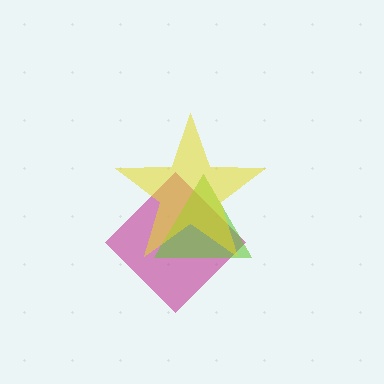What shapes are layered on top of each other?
The layered shapes are: a magenta diamond, a lime triangle, a yellow star.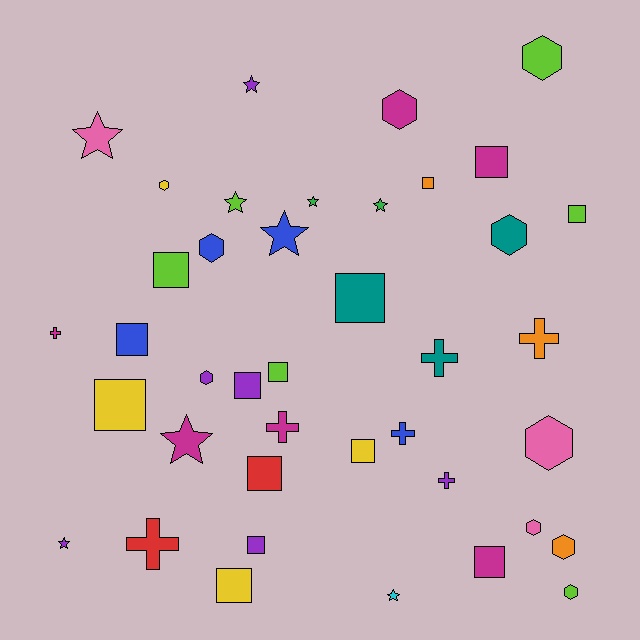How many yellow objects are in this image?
There are 4 yellow objects.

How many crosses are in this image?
There are 7 crosses.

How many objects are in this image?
There are 40 objects.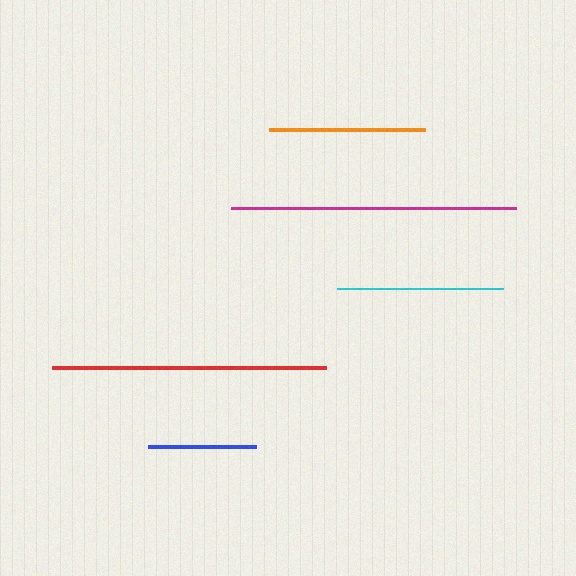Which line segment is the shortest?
The blue line is the shortest at approximately 108 pixels.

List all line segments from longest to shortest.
From longest to shortest: magenta, red, cyan, orange, blue.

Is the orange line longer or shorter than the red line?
The red line is longer than the orange line.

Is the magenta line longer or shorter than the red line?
The magenta line is longer than the red line.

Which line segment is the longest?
The magenta line is the longest at approximately 285 pixels.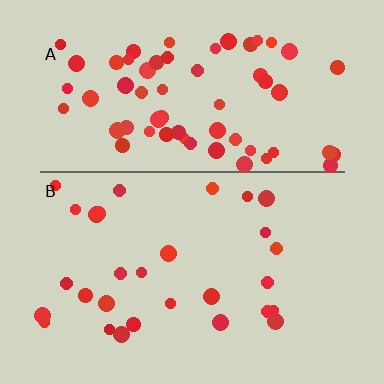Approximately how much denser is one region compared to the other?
Approximately 2.1× — region A over region B.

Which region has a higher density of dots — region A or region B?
A (the top).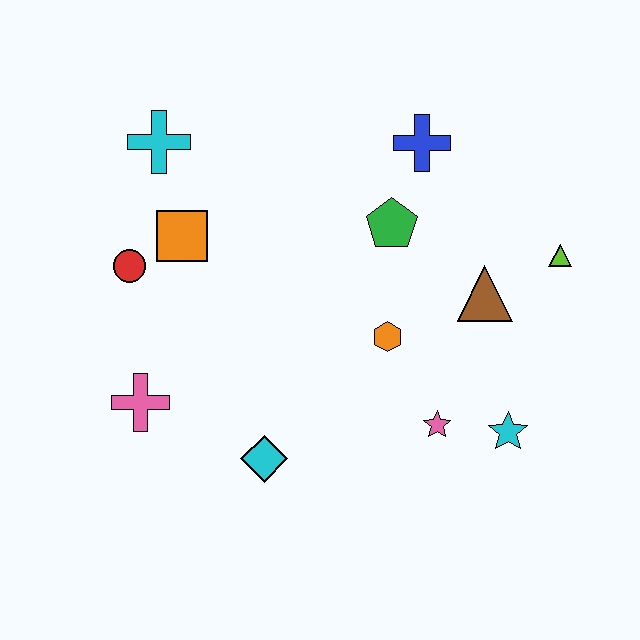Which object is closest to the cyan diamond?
The pink cross is closest to the cyan diamond.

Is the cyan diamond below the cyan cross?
Yes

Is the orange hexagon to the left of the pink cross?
No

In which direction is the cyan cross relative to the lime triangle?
The cyan cross is to the left of the lime triangle.